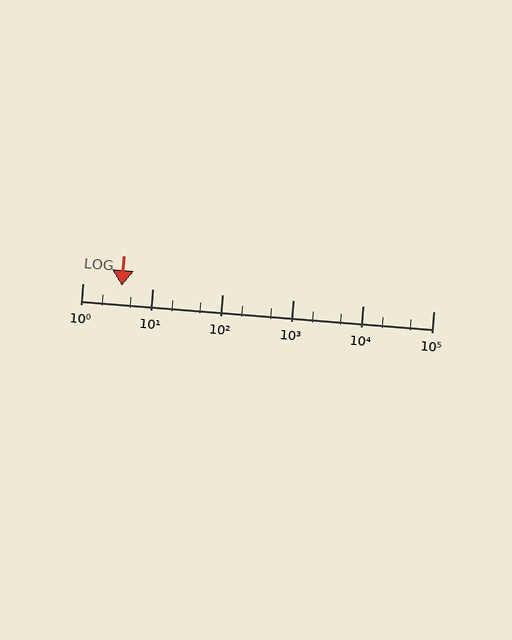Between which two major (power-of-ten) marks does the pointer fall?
The pointer is between 1 and 10.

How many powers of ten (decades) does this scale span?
The scale spans 5 decades, from 1 to 100000.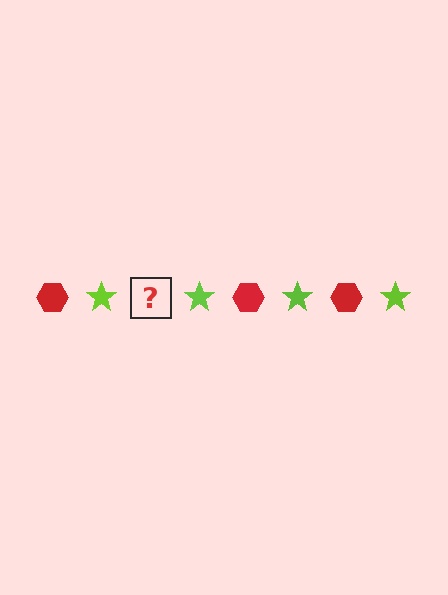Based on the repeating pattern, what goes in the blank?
The blank should be a red hexagon.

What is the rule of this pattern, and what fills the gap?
The rule is that the pattern alternates between red hexagon and lime star. The gap should be filled with a red hexagon.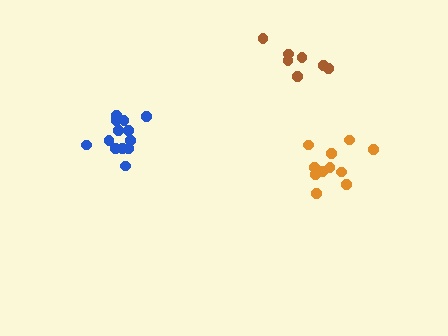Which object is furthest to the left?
The blue cluster is leftmost.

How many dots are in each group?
Group 1: 13 dots, Group 2: 7 dots, Group 3: 11 dots (31 total).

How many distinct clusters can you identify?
There are 3 distinct clusters.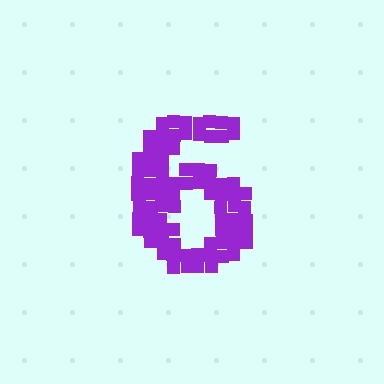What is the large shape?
The large shape is the digit 6.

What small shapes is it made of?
It is made of small squares.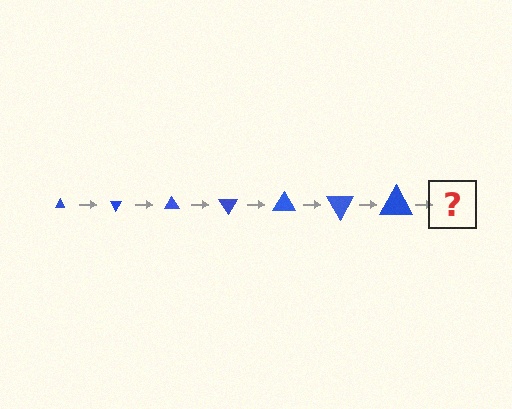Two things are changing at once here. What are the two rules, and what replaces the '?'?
The two rules are that the triangle grows larger each step and it rotates 60 degrees each step. The '?' should be a triangle, larger than the previous one and rotated 420 degrees from the start.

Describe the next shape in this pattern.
It should be a triangle, larger than the previous one and rotated 420 degrees from the start.